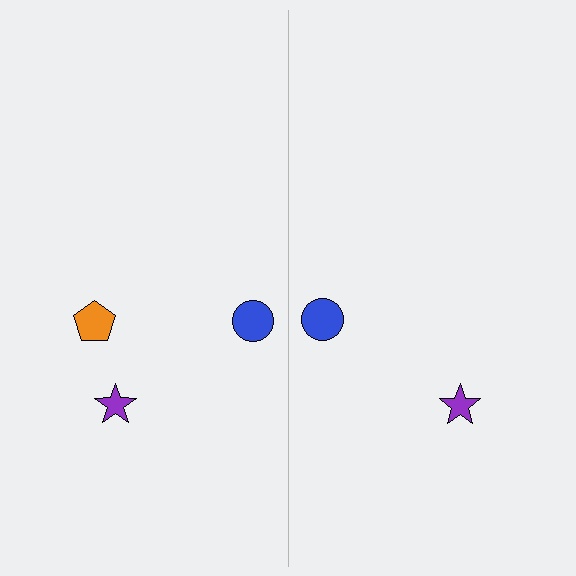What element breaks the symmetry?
A orange pentagon is missing from the right side.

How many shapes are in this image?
There are 5 shapes in this image.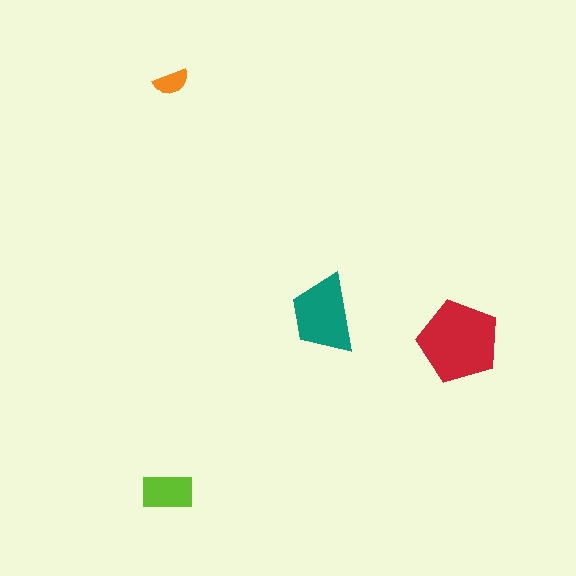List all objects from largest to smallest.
The red pentagon, the teal trapezoid, the lime rectangle, the orange semicircle.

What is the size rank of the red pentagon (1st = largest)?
1st.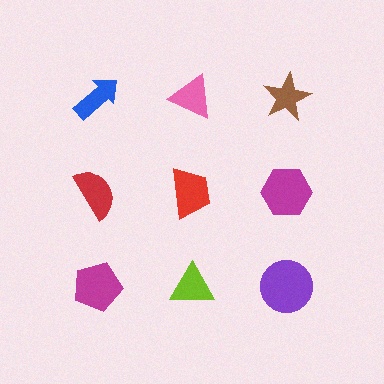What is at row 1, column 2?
A pink triangle.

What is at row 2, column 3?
A magenta hexagon.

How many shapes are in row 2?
3 shapes.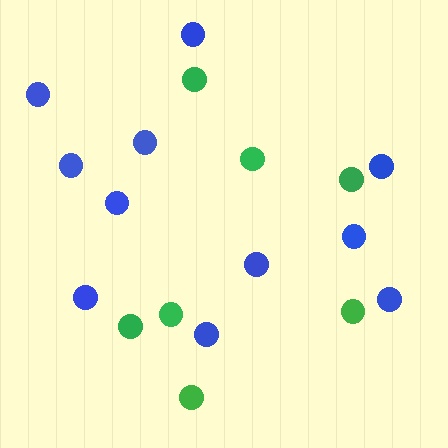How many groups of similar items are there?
There are 2 groups: one group of green circles (7) and one group of blue circles (11).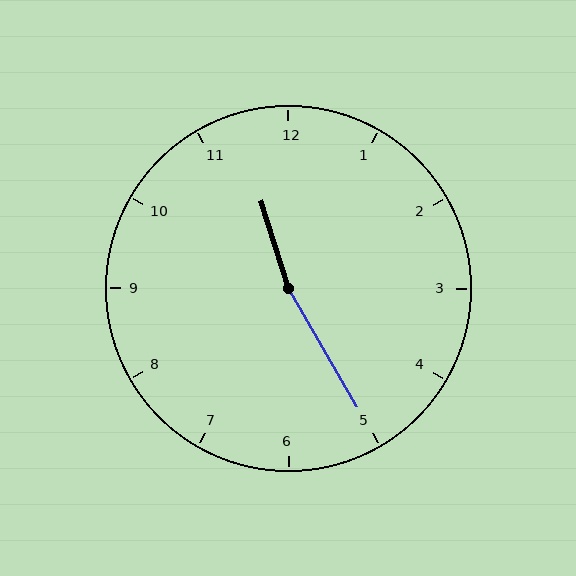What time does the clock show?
11:25.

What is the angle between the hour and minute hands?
Approximately 168 degrees.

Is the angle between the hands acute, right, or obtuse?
It is obtuse.